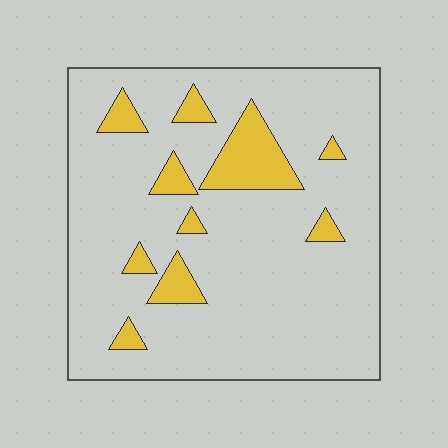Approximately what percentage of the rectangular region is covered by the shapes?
Approximately 15%.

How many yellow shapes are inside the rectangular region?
10.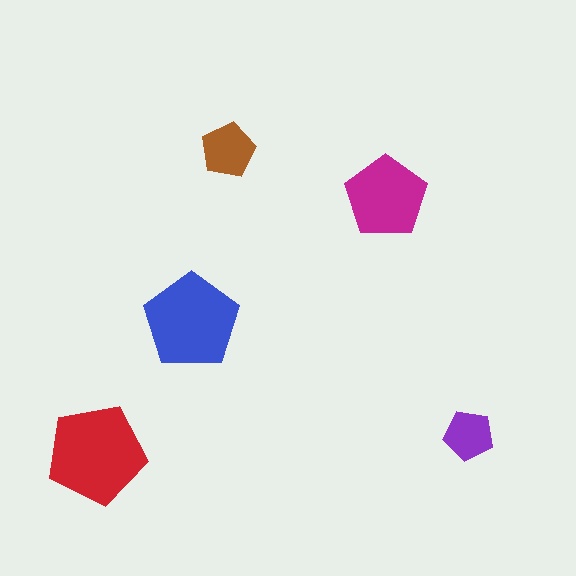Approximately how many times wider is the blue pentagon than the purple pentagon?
About 2 times wider.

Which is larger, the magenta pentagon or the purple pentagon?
The magenta one.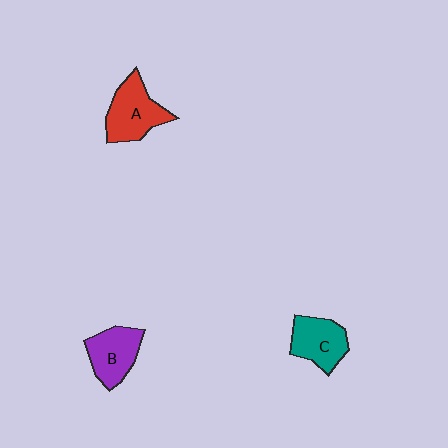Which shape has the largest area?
Shape A (red).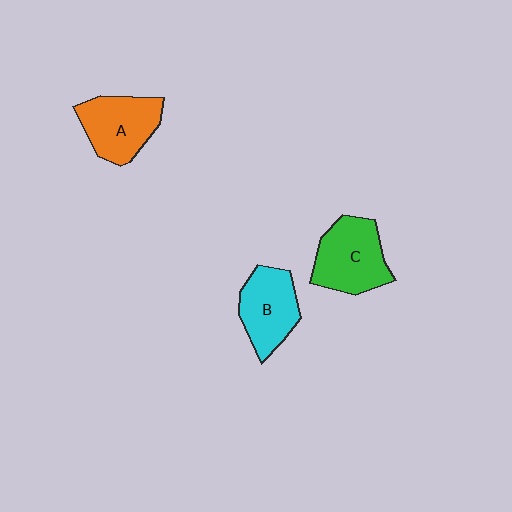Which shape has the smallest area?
Shape B (cyan).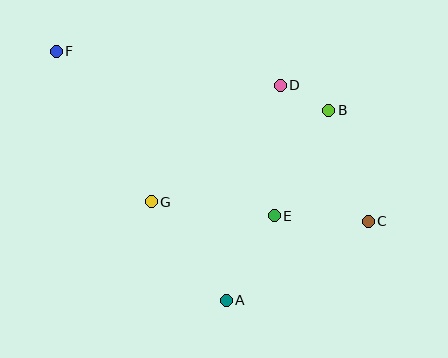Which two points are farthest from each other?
Points C and F are farthest from each other.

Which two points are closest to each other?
Points B and D are closest to each other.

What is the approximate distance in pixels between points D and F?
The distance between D and F is approximately 226 pixels.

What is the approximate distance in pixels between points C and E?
The distance between C and E is approximately 94 pixels.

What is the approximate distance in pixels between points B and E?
The distance between B and E is approximately 119 pixels.